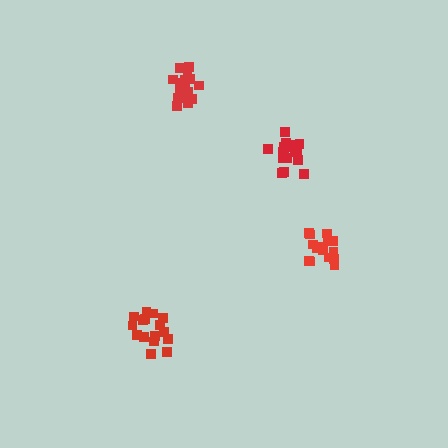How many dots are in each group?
Group 1: 19 dots, Group 2: 20 dots, Group 3: 16 dots, Group 4: 15 dots (70 total).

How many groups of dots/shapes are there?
There are 4 groups.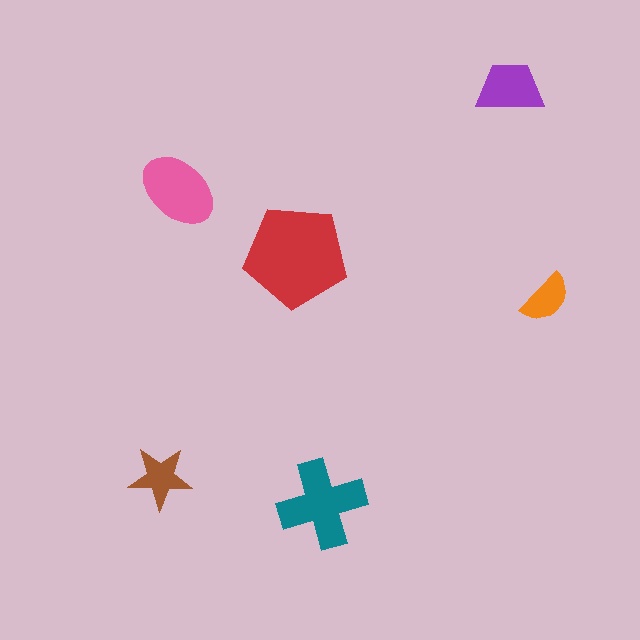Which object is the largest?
The red pentagon.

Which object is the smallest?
The orange semicircle.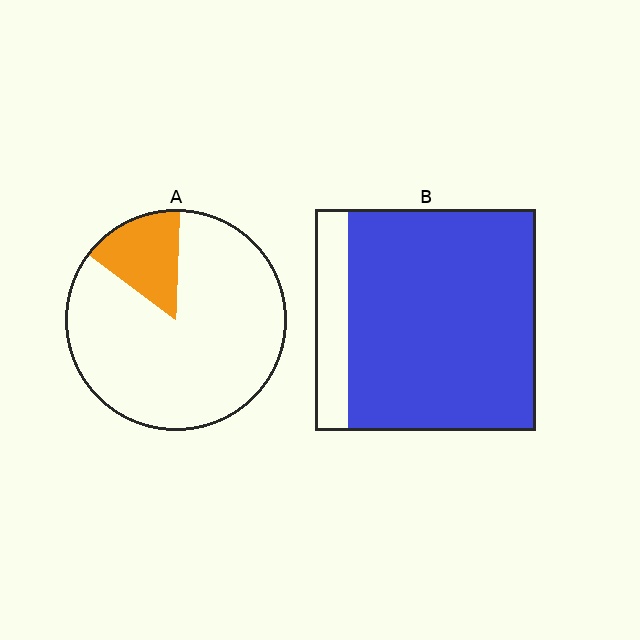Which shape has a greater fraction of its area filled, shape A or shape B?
Shape B.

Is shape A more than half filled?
No.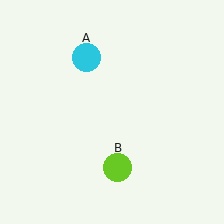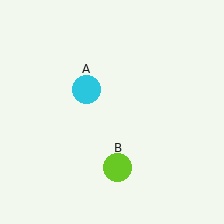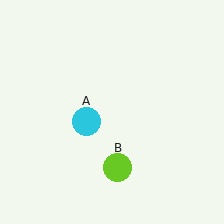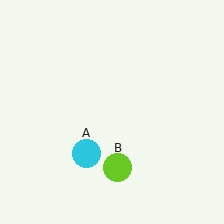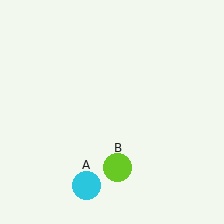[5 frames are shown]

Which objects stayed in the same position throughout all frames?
Lime circle (object B) remained stationary.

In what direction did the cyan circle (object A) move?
The cyan circle (object A) moved down.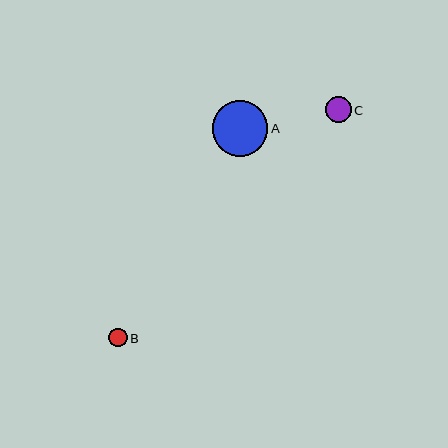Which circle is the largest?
Circle A is the largest with a size of approximately 55 pixels.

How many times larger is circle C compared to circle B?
Circle C is approximately 1.4 times the size of circle B.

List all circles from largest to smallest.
From largest to smallest: A, C, B.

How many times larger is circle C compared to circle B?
Circle C is approximately 1.4 times the size of circle B.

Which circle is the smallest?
Circle B is the smallest with a size of approximately 18 pixels.